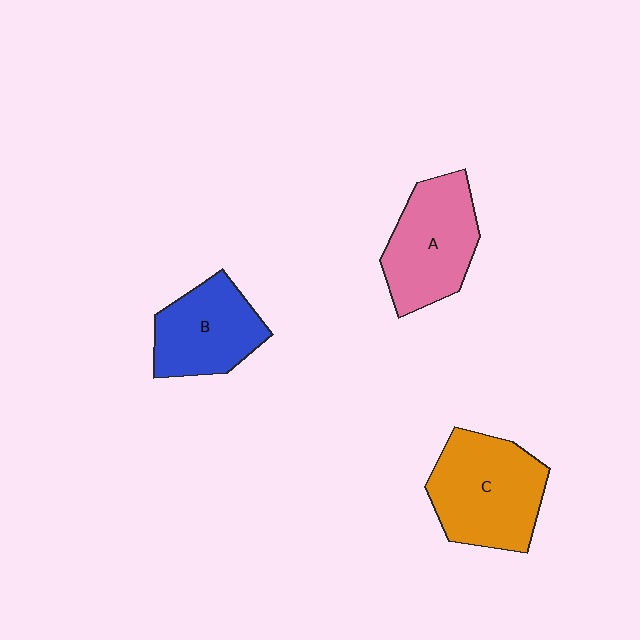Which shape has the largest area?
Shape C (orange).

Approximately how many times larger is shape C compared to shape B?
Approximately 1.3 times.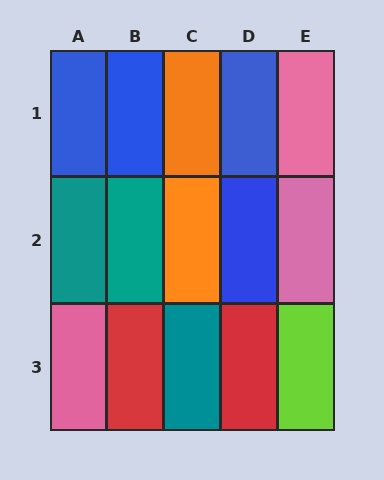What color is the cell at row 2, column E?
Pink.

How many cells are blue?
4 cells are blue.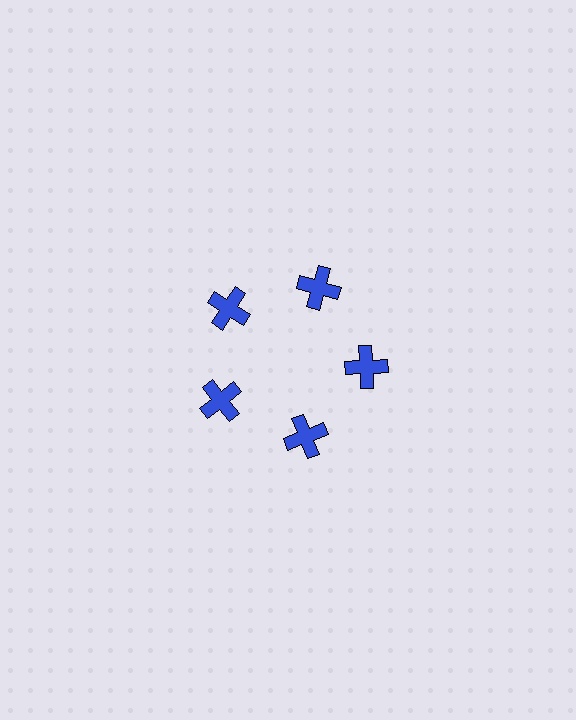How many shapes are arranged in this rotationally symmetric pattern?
There are 5 shapes, arranged in 5 groups of 1.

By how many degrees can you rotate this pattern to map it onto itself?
The pattern maps onto itself every 72 degrees of rotation.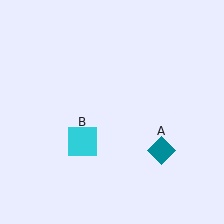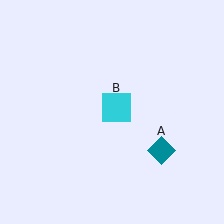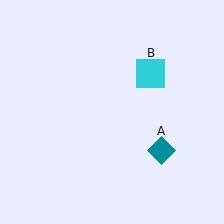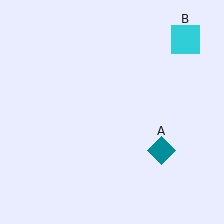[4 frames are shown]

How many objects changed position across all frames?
1 object changed position: cyan square (object B).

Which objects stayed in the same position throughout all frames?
Teal diamond (object A) remained stationary.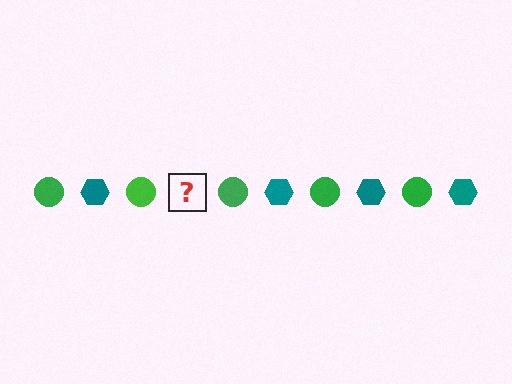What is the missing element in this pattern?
The missing element is a teal hexagon.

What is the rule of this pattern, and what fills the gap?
The rule is that the pattern alternates between green circle and teal hexagon. The gap should be filled with a teal hexagon.